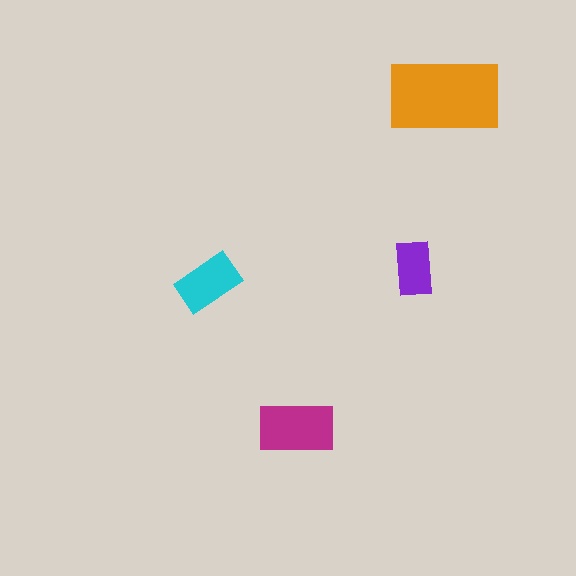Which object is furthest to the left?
The cyan rectangle is leftmost.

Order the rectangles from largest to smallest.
the orange one, the magenta one, the cyan one, the purple one.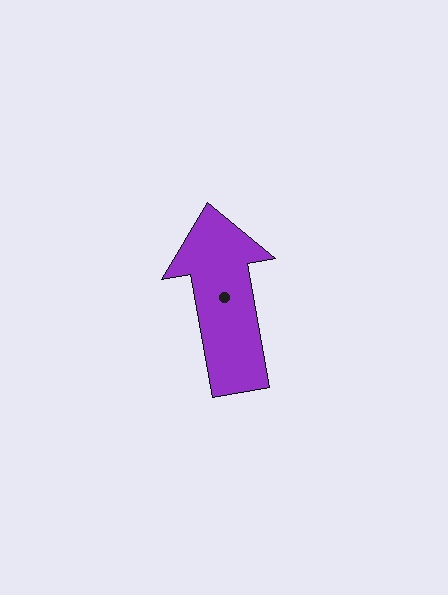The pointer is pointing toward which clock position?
Roughly 12 o'clock.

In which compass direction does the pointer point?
North.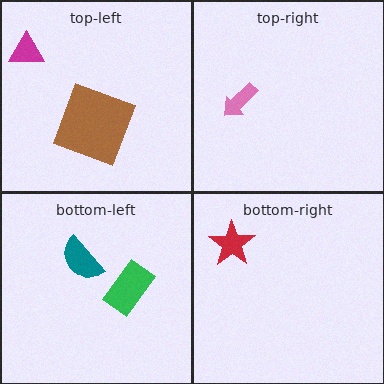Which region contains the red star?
The bottom-right region.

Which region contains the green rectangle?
The bottom-left region.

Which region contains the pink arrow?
The top-right region.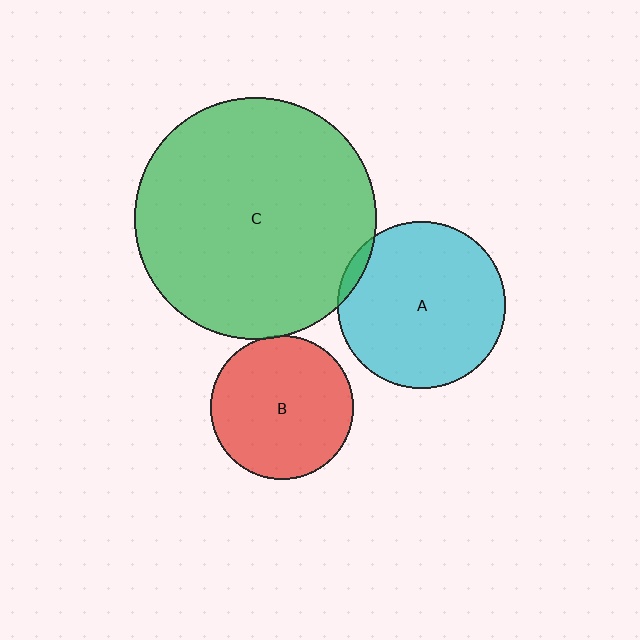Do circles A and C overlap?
Yes.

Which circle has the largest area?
Circle C (green).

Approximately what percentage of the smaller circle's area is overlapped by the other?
Approximately 5%.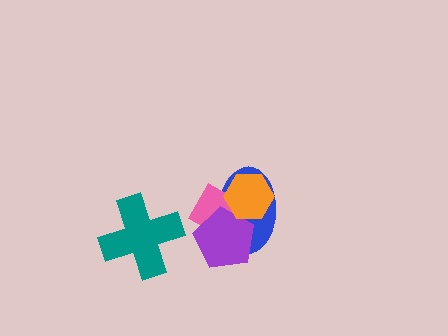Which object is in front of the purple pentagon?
The orange hexagon is in front of the purple pentagon.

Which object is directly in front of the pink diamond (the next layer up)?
The purple pentagon is directly in front of the pink diamond.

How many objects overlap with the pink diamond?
3 objects overlap with the pink diamond.